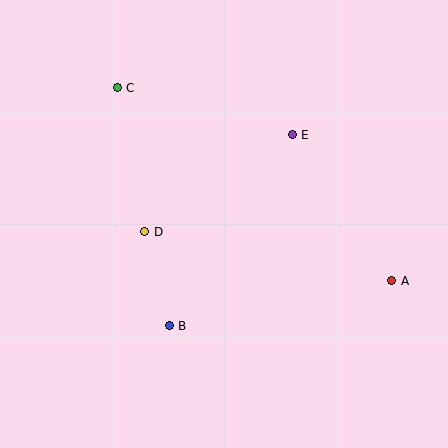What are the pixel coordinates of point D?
Point D is at (145, 232).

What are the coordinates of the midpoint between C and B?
The midpoint between C and B is at (143, 207).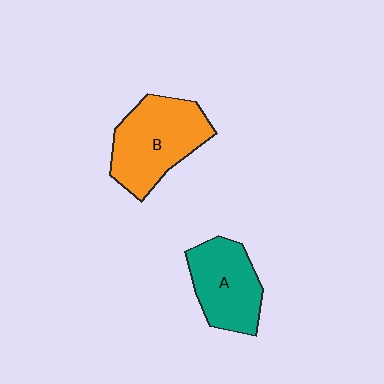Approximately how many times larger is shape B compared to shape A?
Approximately 1.3 times.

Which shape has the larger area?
Shape B (orange).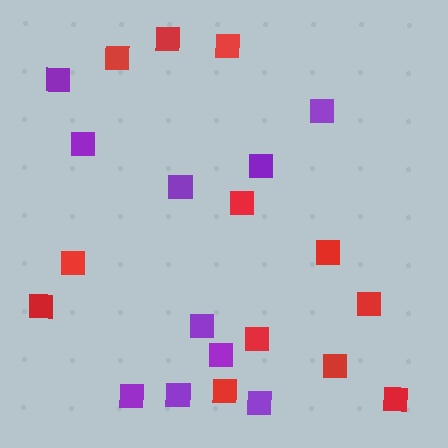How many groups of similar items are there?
There are 2 groups: one group of purple squares (10) and one group of red squares (12).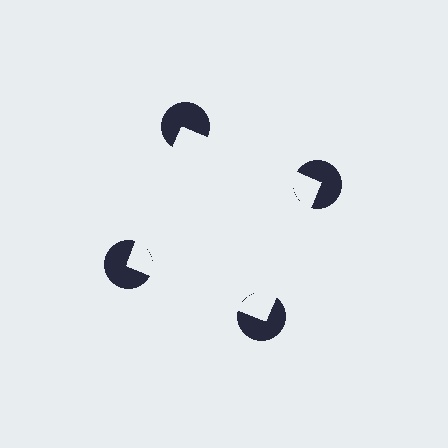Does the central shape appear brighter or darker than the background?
It typically appears slightly brighter than the background, even though no actual brightness change is drawn.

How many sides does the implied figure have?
4 sides.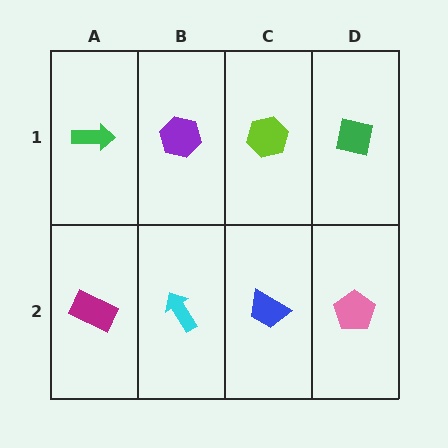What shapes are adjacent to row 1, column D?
A pink pentagon (row 2, column D), a lime hexagon (row 1, column C).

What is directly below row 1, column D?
A pink pentagon.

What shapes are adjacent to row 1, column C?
A blue trapezoid (row 2, column C), a purple hexagon (row 1, column B), a green square (row 1, column D).